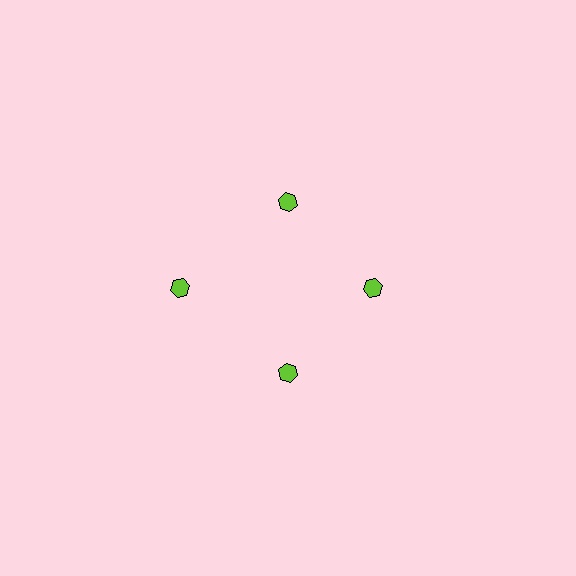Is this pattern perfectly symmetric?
No. The 4 lime hexagons are arranged in a ring, but one element near the 9 o'clock position is pushed outward from the center, breaking the 4-fold rotational symmetry.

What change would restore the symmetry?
The symmetry would be restored by moving it inward, back onto the ring so that all 4 hexagons sit at equal angles and equal distance from the center.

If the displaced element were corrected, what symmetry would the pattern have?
It would have 4-fold rotational symmetry — the pattern would map onto itself every 90 degrees.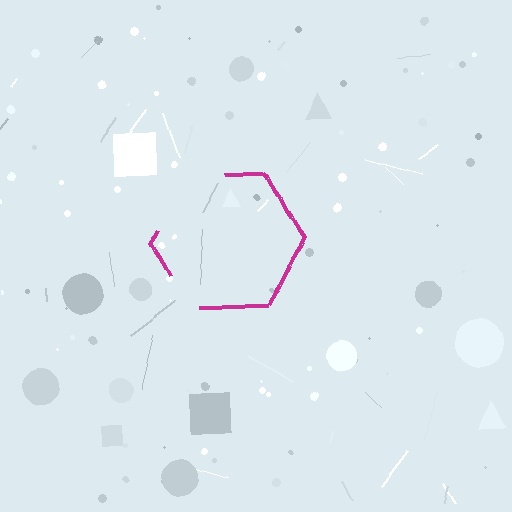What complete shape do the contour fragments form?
The contour fragments form a hexagon.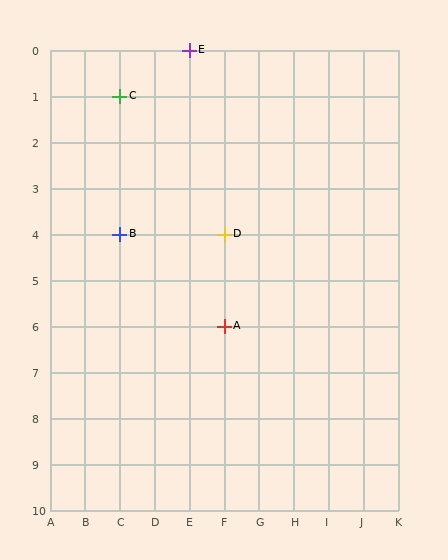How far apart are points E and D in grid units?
Points E and D are 1 column and 4 rows apart (about 4.1 grid units diagonally).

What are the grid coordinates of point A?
Point A is at grid coordinates (F, 6).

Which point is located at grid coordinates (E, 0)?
Point E is at (E, 0).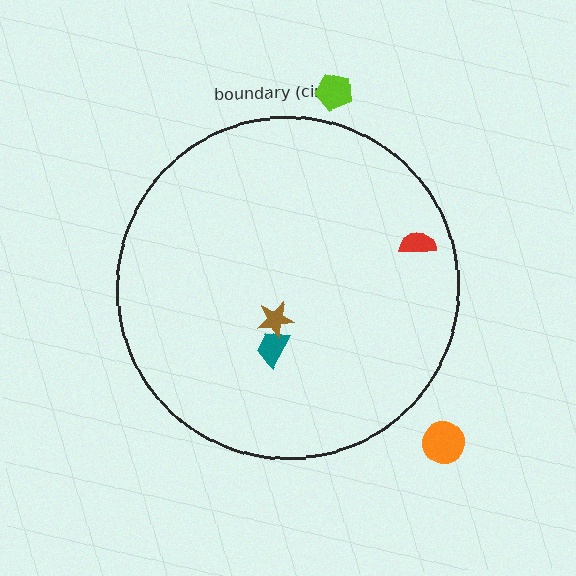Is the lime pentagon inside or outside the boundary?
Outside.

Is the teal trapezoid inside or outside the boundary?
Inside.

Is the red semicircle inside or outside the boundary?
Inside.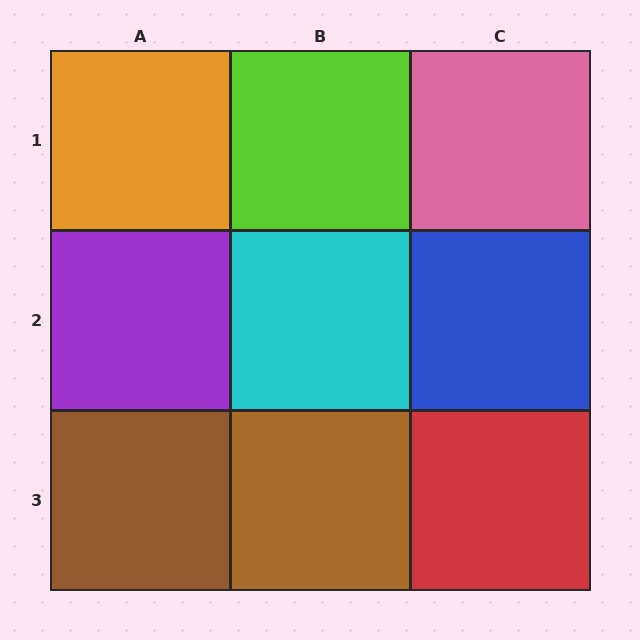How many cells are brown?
2 cells are brown.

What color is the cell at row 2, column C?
Blue.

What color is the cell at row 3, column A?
Brown.